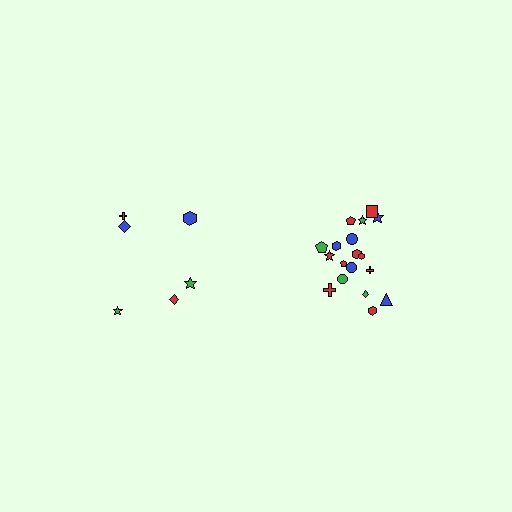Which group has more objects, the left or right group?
The right group.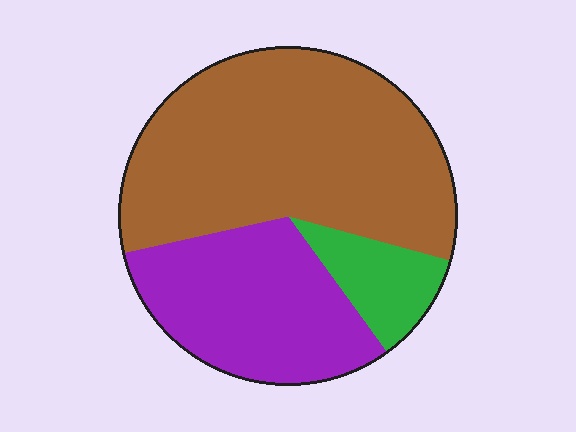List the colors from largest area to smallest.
From largest to smallest: brown, purple, green.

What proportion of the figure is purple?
Purple takes up between a sixth and a third of the figure.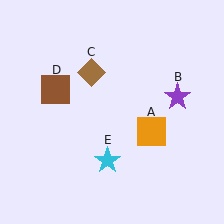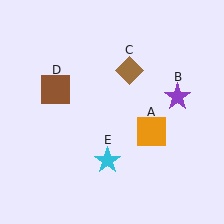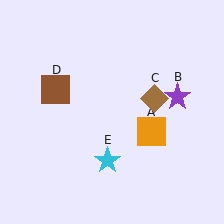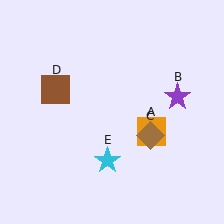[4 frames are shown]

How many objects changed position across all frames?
1 object changed position: brown diamond (object C).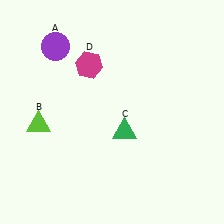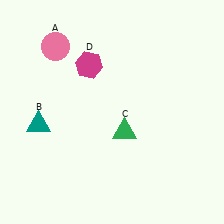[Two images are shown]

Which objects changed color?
A changed from purple to pink. B changed from lime to teal.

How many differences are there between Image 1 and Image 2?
There are 2 differences between the two images.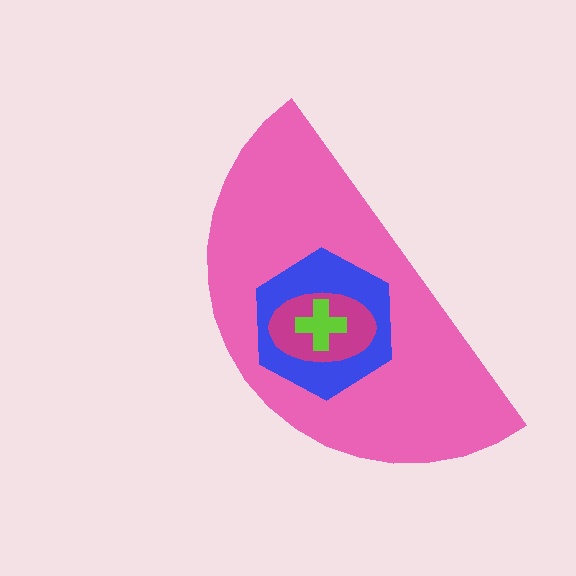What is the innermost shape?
The lime cross.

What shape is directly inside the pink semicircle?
The blue hexagon.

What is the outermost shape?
The pink semicircle.